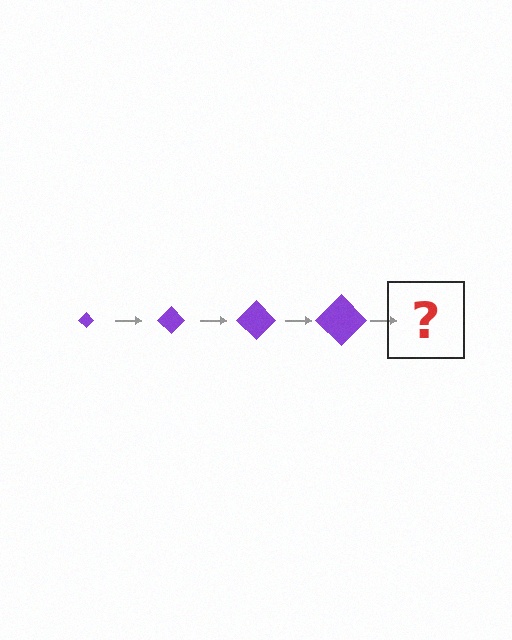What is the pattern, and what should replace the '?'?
The pattern is that the diamond gets progressively larger each step. The '?' should be a purple diamond, larger than the previous one.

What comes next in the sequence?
The next element should be a purple diamond, larger than the previous one.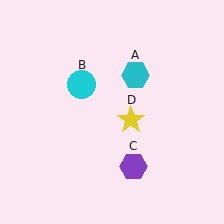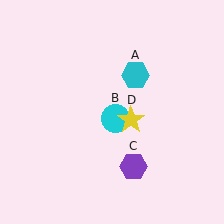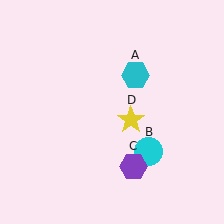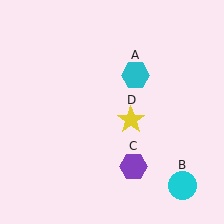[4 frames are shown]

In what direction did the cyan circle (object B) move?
The cyan circle (object B) moved down and to the right.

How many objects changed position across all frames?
1 object changed position: cyan circle (object B).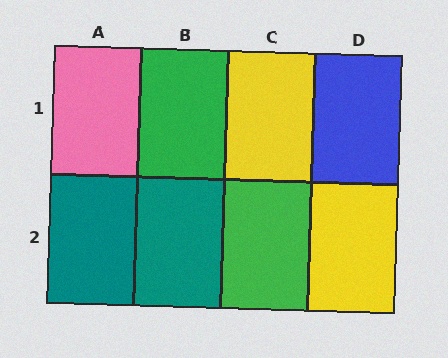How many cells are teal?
2 cells are teal.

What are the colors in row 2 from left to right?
Teal, teal, green, yellow.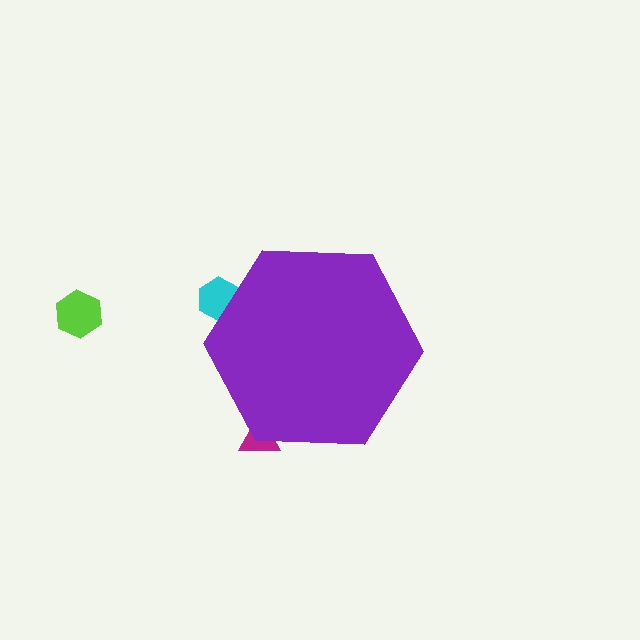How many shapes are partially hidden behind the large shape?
2 shapes are partially hidden.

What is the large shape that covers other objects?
A purple hexagon.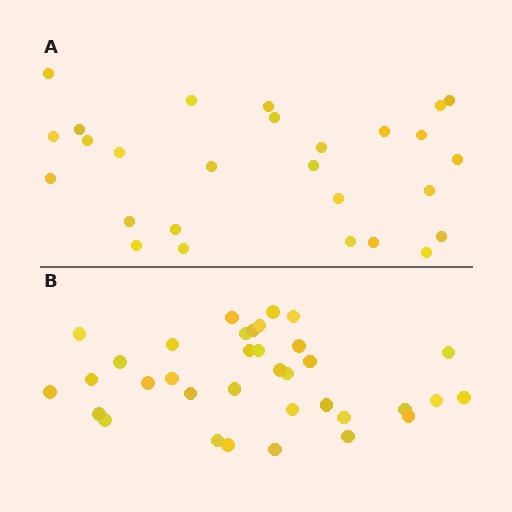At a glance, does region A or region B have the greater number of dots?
Region B (the bottom region) has more dots.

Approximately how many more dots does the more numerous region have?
Region B has roughly 8 or so more dots than region A.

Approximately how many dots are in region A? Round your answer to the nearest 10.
About 30 dots. (The exact count is 27, which rounds to 30.)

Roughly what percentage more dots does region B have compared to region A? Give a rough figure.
About 30% more.